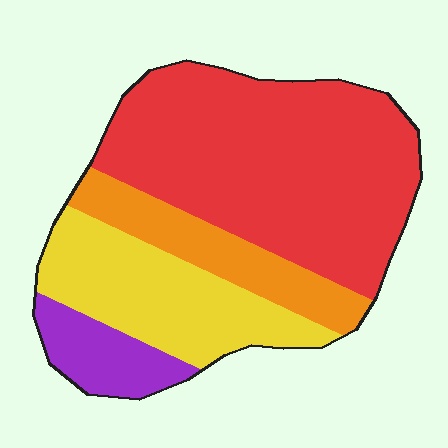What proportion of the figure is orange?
Orange takes up less than a quarter of the figure.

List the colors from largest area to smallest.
From largest to smallest: red, yellow, orange, purple.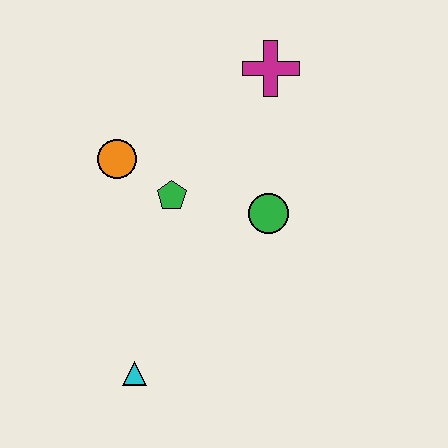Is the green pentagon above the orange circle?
No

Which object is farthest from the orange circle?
The cyan triangle is farthest from the orange circle.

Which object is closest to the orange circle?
The green pentagon is closest to the orange circle.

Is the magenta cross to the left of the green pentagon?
No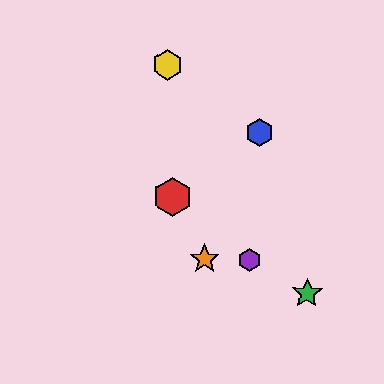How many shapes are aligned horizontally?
2 shapes (the purple hexagon, the orange star) are aligned horizontally.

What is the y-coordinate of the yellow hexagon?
The yellow hexagon is at y≈65.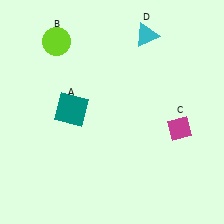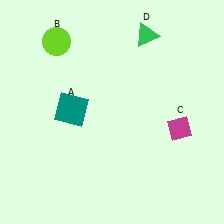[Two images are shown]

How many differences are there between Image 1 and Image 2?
There is 1 difference between the two images.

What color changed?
The triangle (D) changed from cyan in Image 1 to green in Image 2.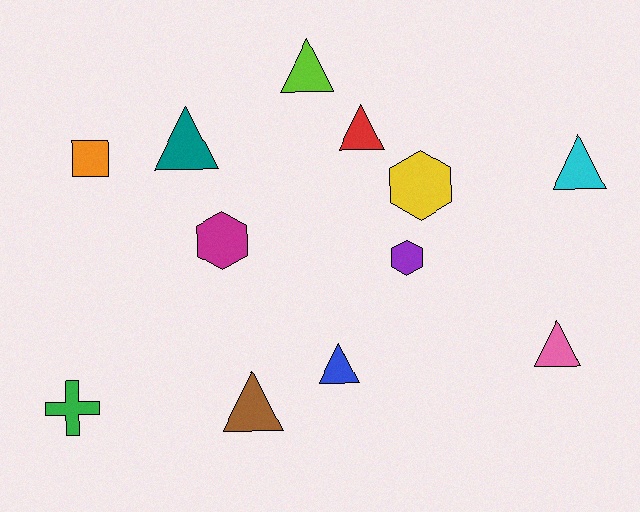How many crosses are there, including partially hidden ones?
There is 1 cross.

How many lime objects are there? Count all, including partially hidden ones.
There is 1 lime object.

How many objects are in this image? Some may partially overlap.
There are 12 objects.